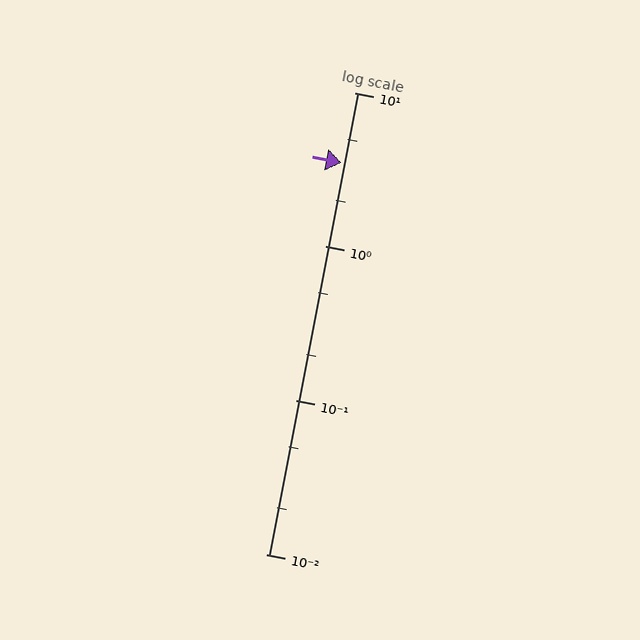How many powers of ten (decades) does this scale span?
The scale spans 3 decades, from 0.01 to 10.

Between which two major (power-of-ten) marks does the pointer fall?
The pointer is between 1 and 10.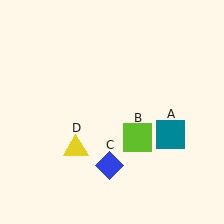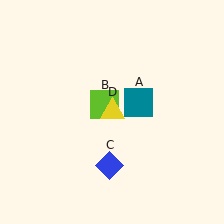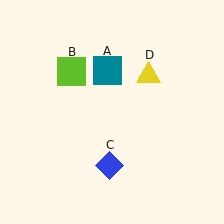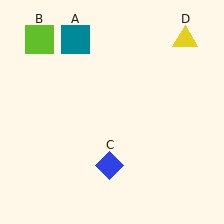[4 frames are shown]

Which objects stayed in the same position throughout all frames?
Blue diamond (object C) remained stationary.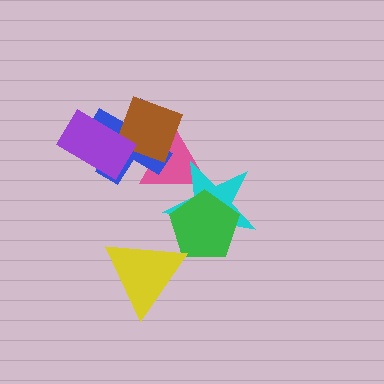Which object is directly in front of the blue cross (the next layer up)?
The brown diamond is directly in front of the blue cross.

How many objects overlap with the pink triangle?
3 objects overlap with the pink triangle.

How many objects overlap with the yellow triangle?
0 objects overlap with the yellow triangle.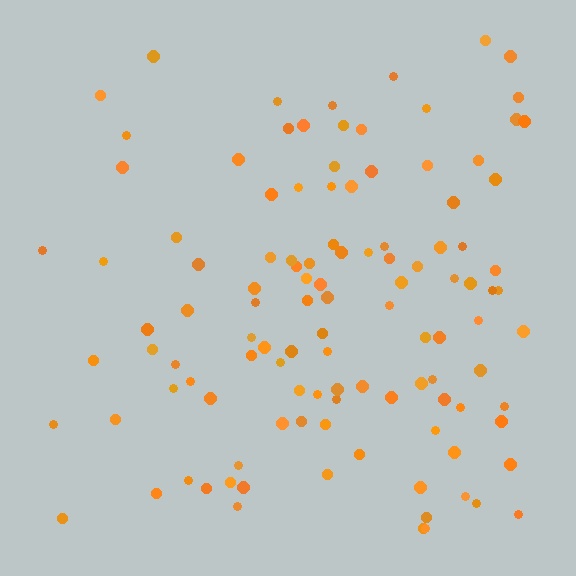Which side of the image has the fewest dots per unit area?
The left.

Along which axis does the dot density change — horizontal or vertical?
Horizontal.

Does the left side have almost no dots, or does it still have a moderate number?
Still a moderate number, just noticeably fewer than the right.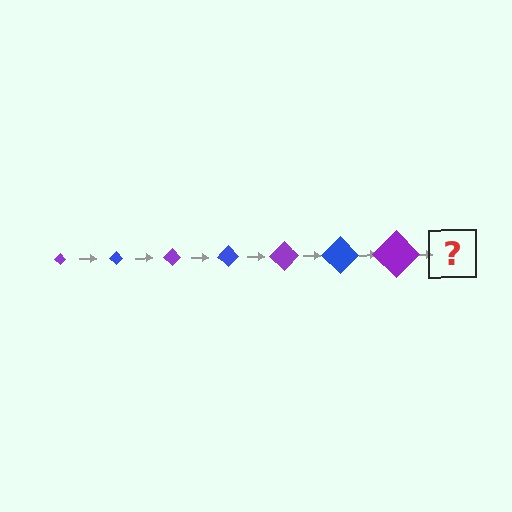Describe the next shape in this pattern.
It should be a blue diamond, larger than the previous one.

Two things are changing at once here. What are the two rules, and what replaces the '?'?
The two rules are that the diamond grows larger each step and the color cycles through purple and blue. The '?' should be a blue diamond, larger than the previous one.